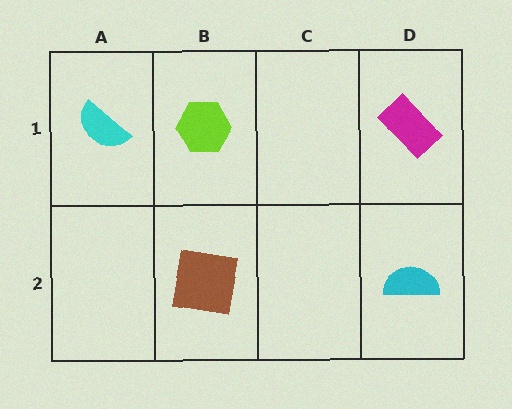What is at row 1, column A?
A cyan semicircle.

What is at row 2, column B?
A brown square.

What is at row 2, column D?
A cyan semicircle.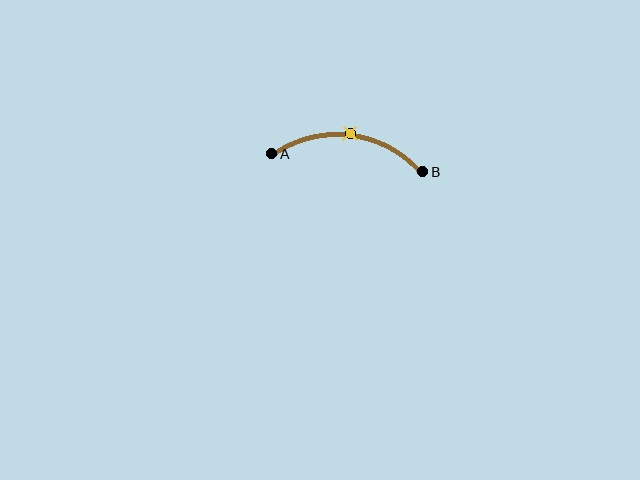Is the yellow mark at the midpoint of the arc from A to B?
Yes. The yellow mark lies on the arc at equal arc-length from both A and B — it is the arc midpoint.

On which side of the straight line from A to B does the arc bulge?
The arc bulges above the straight line connecting A and B.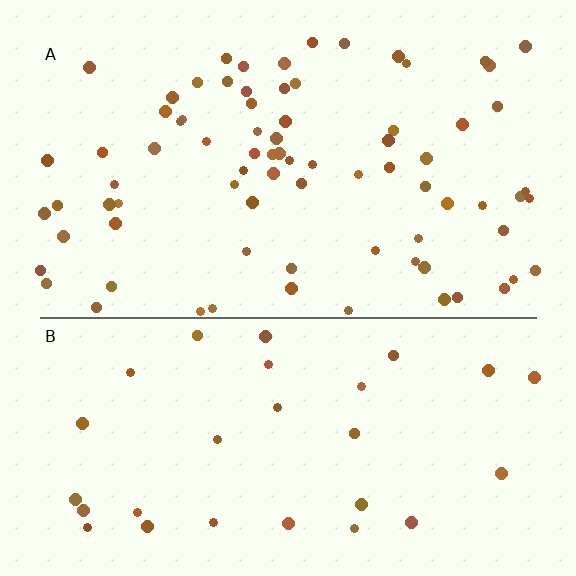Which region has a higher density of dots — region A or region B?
A (the top).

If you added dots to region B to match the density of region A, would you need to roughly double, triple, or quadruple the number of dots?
Approximately triple.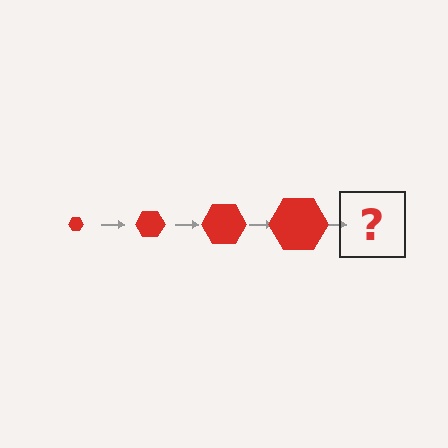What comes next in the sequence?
The next element should be a red hexagon, larger than the previous one.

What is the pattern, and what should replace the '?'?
The pattern is that the hexagon gets progressively larger each step. The '?' should be a red hexagon, larger than the previous one.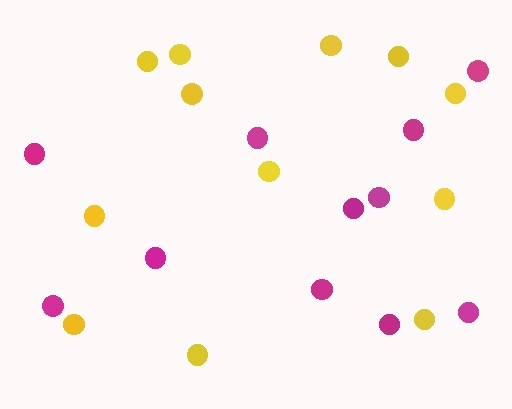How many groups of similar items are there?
There are 2 groups: one group of magenta circles (11) and one group of yellow circles (12).